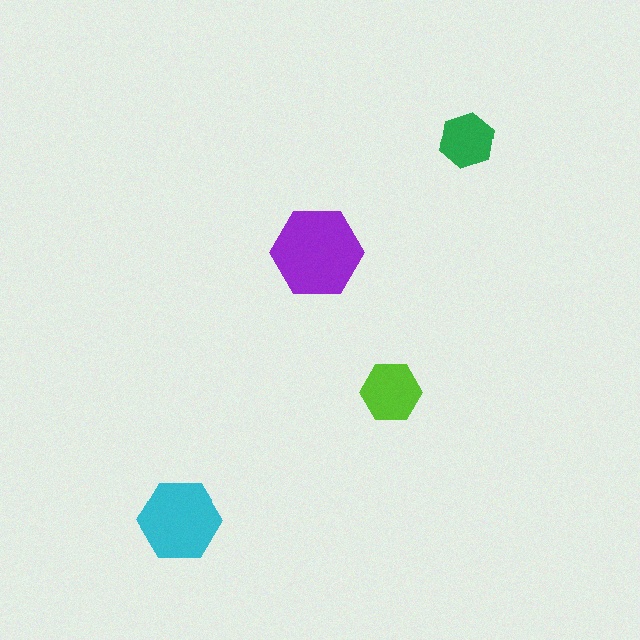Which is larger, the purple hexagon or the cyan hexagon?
The purple one.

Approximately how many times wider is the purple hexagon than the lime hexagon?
About 1.5 times wider.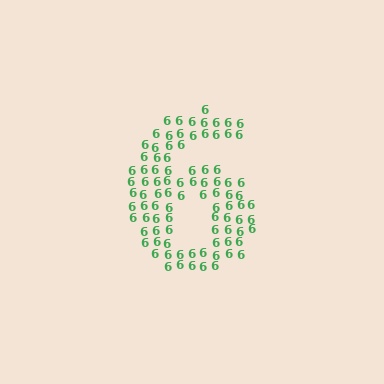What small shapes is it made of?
It is made of small digit 6's.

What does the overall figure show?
The overall figure shows the digit 6.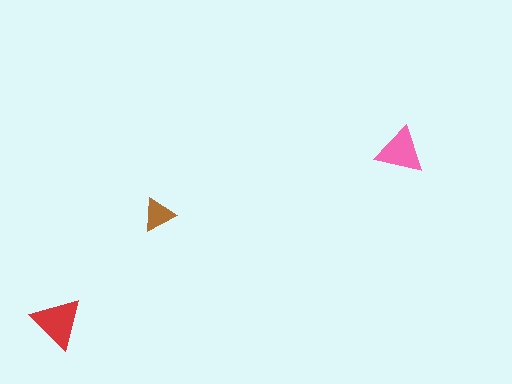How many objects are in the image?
There are 3 objects in the image.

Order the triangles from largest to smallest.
the red one, the pink one, the brown one.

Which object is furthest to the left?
The red triangle is leftmost.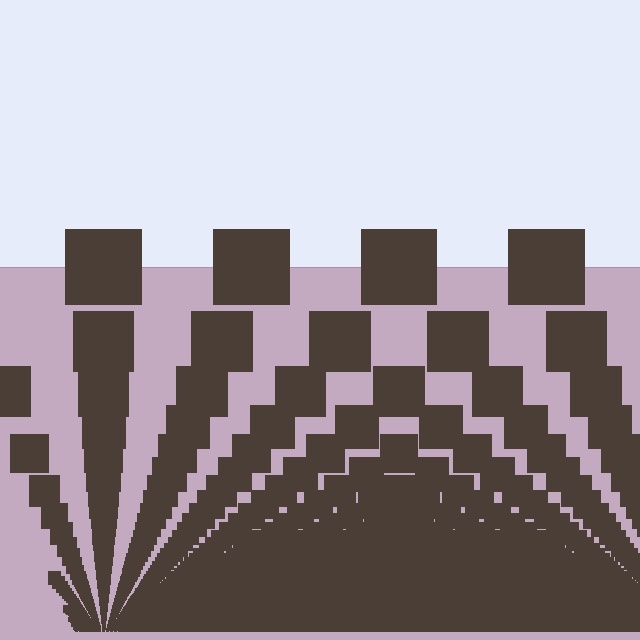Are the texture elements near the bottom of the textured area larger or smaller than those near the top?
Smaller. The gradient is inverted — elements near the bottom are smaller and denser.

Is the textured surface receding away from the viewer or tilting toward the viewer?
The surface appears to tilt toward the viewer. Texture elements get larger and sparser toward the top.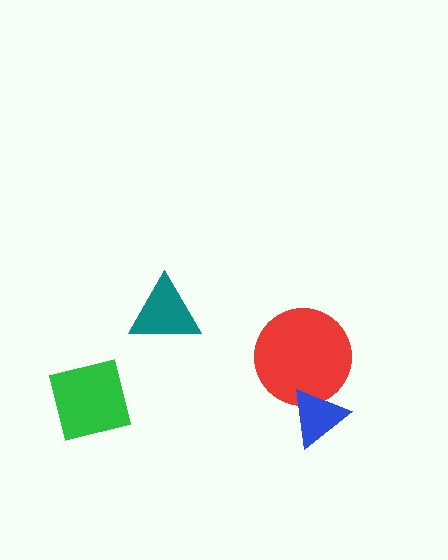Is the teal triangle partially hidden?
No, no other shape covers it.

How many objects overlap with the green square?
0 objects overlap with the green square.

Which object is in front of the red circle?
The blue triangle is in front of the red circle.